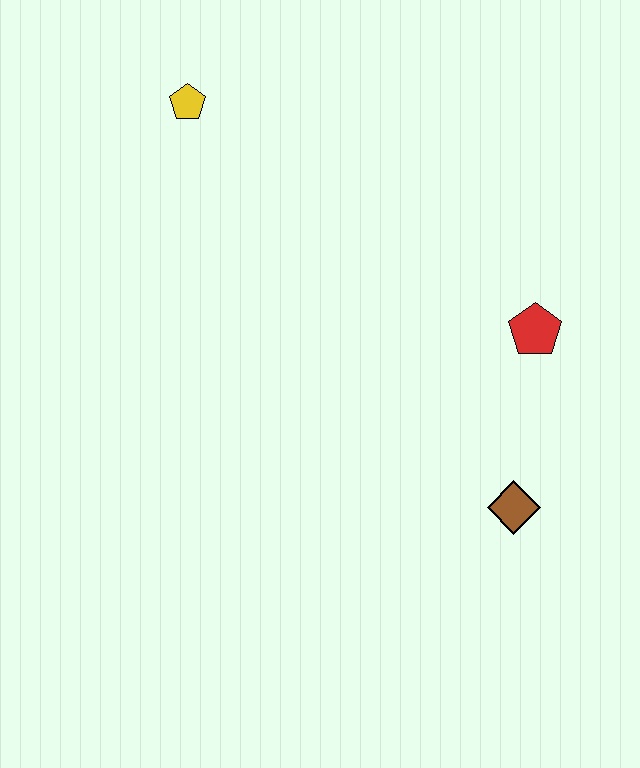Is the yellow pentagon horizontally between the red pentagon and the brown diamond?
No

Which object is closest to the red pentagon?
The brown diamond is closest to the red pentagon.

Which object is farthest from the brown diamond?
The yellow pentagon is farthest from the brown diamond.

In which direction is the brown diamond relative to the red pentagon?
The brown diamond is below the red pentagon.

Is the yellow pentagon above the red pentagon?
Yes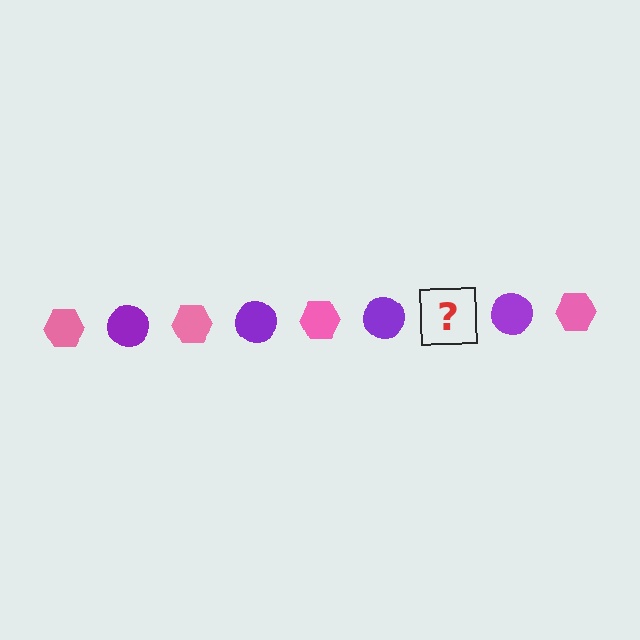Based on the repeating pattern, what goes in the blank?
The blank should be a pink hexagon.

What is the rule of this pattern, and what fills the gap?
The rule is that the pattern alternates between pink hexagon and purple circle. The gap should be filled with a pink hexagon.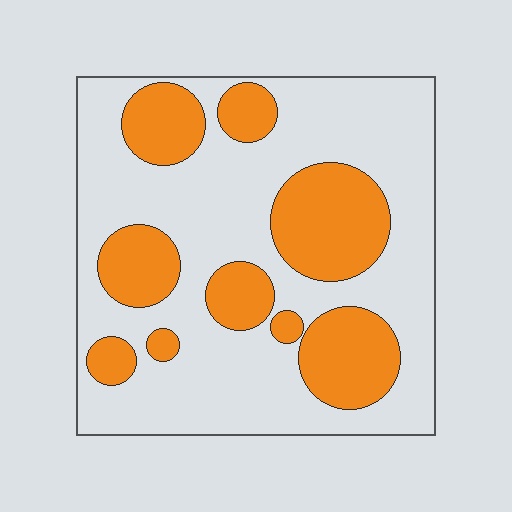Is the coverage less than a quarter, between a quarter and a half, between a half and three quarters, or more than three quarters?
Between a quarter and a half.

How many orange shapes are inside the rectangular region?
9.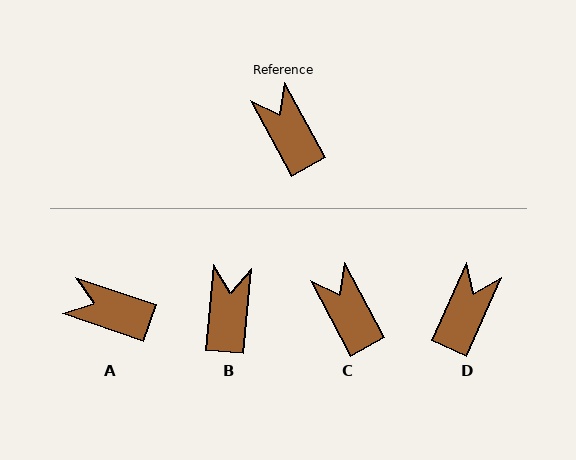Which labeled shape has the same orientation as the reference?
C.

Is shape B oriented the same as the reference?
No, it is off by about 33 degrees.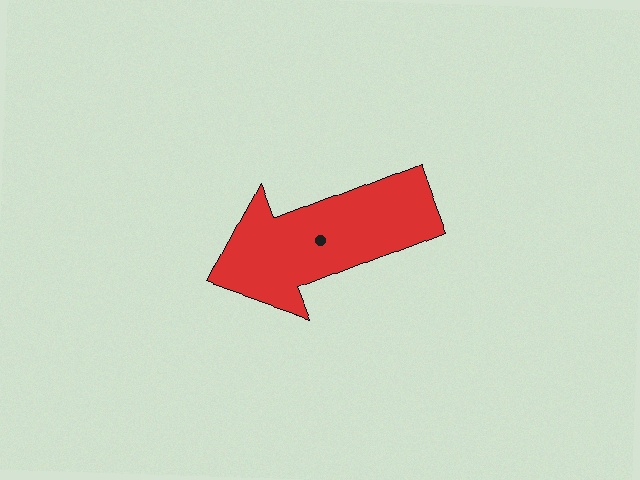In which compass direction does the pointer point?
West.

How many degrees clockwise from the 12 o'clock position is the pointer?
Approximately 249 degrees.